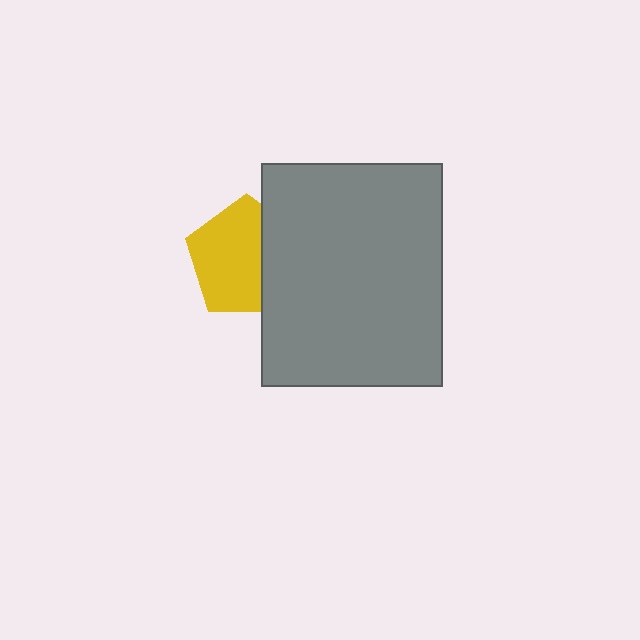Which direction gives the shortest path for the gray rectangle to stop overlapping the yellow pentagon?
Moving right gives the shortest separation.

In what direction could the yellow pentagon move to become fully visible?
The yellow pentagon could move left. That would shift it out from behind the gray rectangle entirely.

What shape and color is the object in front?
The object in front is a gray rectangle.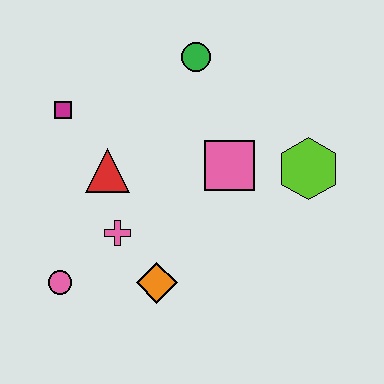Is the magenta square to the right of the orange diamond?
No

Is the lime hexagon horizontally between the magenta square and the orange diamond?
No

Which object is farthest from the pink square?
The pink circle is farthest from the pink square.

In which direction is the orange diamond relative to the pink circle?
The orange diamond is to the right of the pink circle.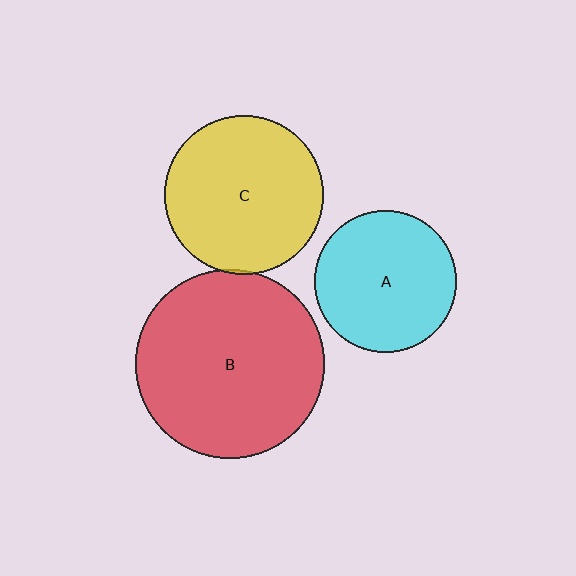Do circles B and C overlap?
Yes.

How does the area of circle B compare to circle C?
Approximately 1.4 times.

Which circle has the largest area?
Circle B (red).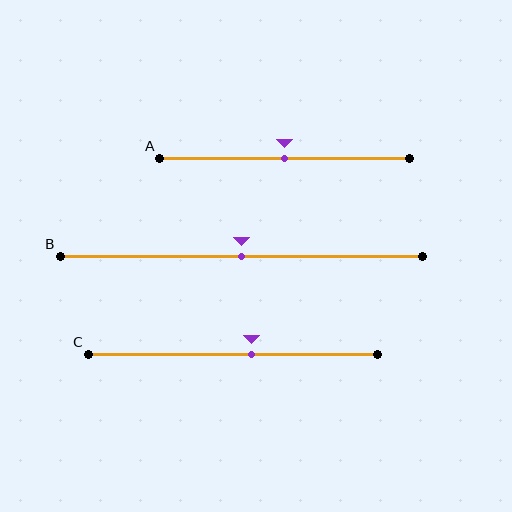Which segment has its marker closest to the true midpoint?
Segment A has its marker closest to the true midpoint.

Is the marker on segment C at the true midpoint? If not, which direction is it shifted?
No, the marker on segment C is shifted to the right by about 6% of the segment length.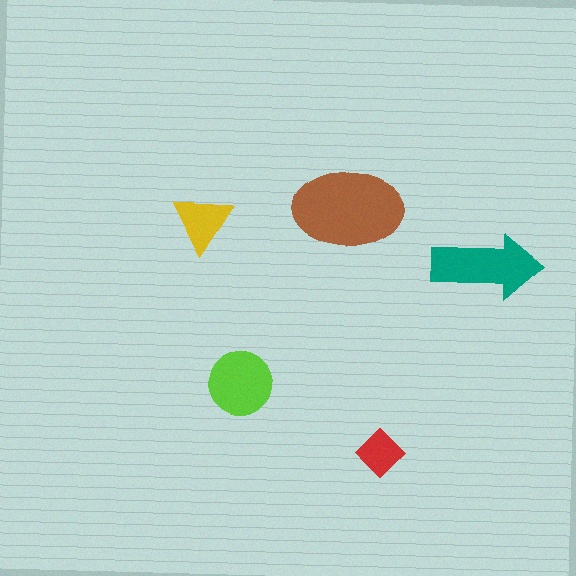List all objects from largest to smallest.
The brown ellipse, the teal arrow, the lime circle, the yellow triangle, the red diamond.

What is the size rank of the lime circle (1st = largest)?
3rd.